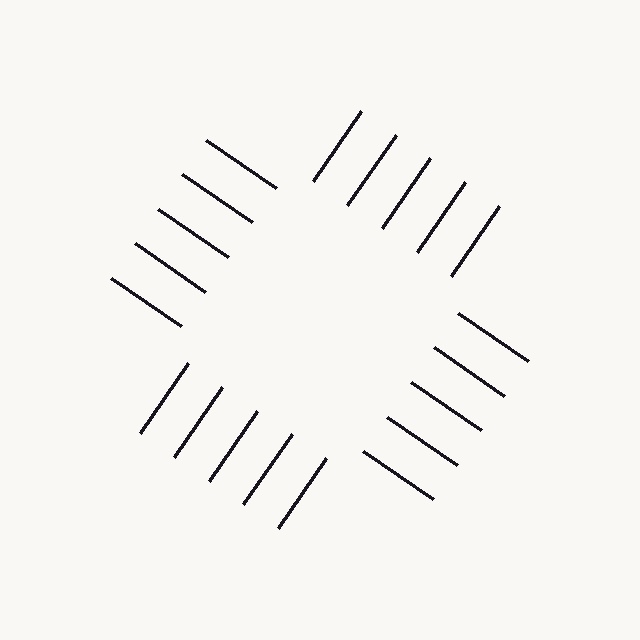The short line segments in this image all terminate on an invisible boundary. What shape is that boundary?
An illusory square — the line segments terminate on its edges but no continuous stroke is drawn.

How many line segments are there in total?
20 — 5 along each of the 4 edges.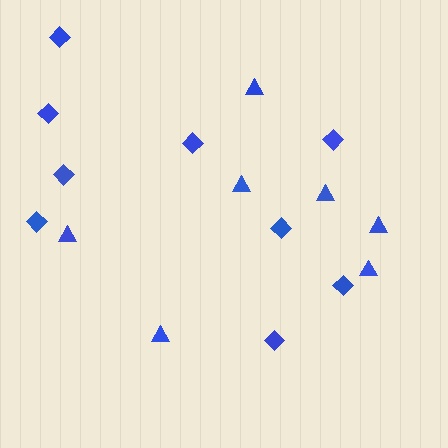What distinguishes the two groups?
There are 2 groups: one group of triangles (7) and one group of diamonds (9).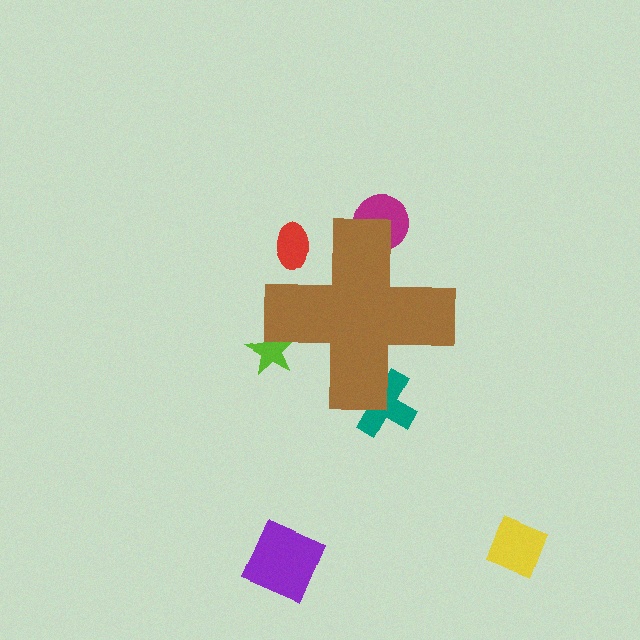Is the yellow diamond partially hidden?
No, the yellow diamond is fully visible.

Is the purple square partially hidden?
No, the purple square is fully visible.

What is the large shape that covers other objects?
A brown cross.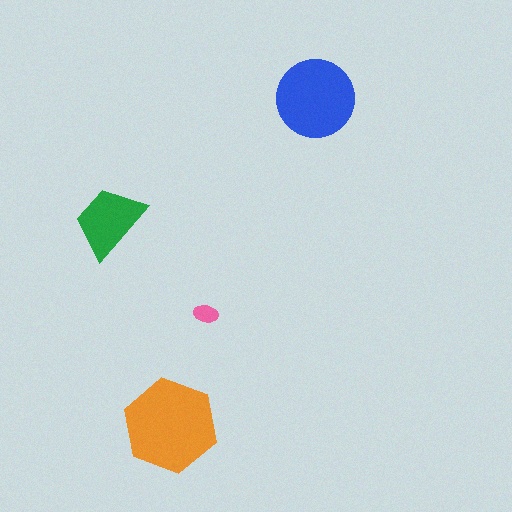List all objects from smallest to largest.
The pink ellipse, the green trapezoid, the blue circle, the orange hexagon.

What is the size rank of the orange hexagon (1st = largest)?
1st.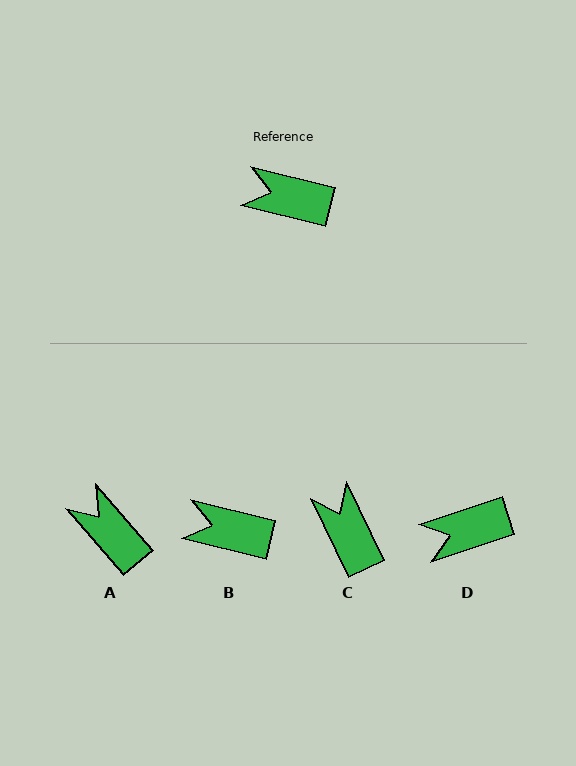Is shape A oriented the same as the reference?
No, it is off by about 36 degrees.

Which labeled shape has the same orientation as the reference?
B.